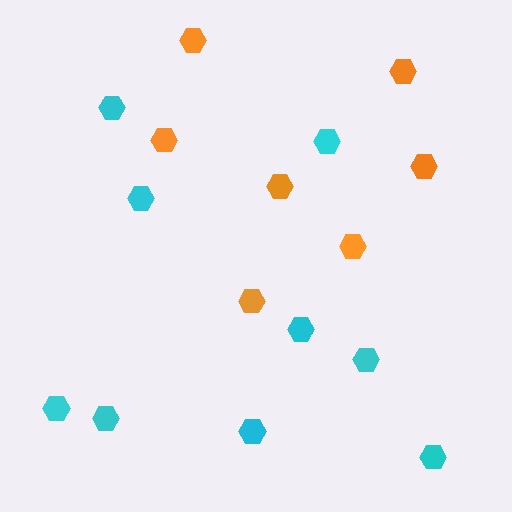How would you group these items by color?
There are 2 groups: one group of cyan hexagons (9) and one group of orange hexagons (7).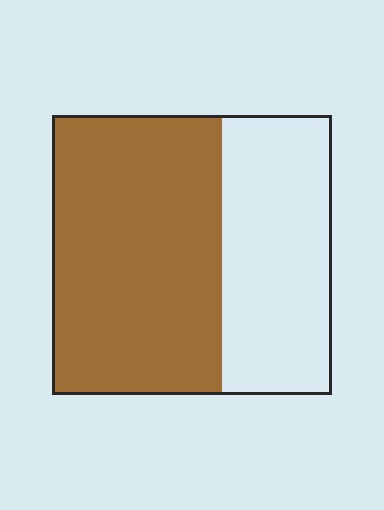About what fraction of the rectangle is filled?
About three fifths (3/5).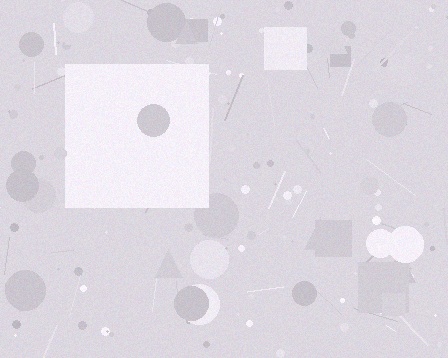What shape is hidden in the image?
A square is hidden in the image.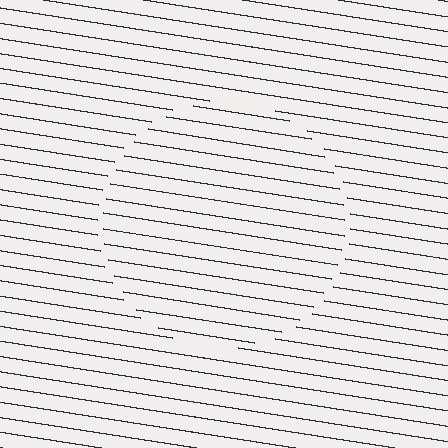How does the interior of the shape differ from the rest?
The interior of the shape contains the same grating, shifted by half a period — the contour is defined by the phase discontinuity where line-ends from the inner and outer gratings abut.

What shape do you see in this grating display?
An illusory circle. The interior of the shape contains the same grating, shifted by half a period — the contour is defined by the phase discontinuity where line-ends from the inner and outer gratings abut.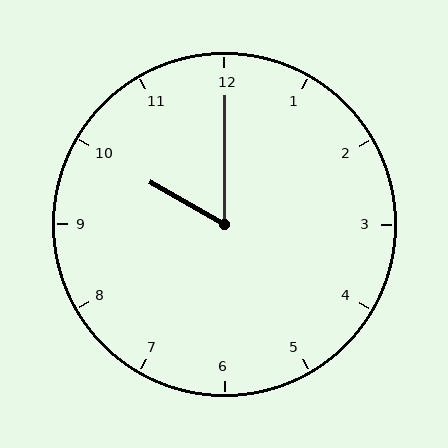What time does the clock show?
10:00.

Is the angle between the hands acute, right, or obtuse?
It is acute.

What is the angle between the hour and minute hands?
Approximately 60 degrees.